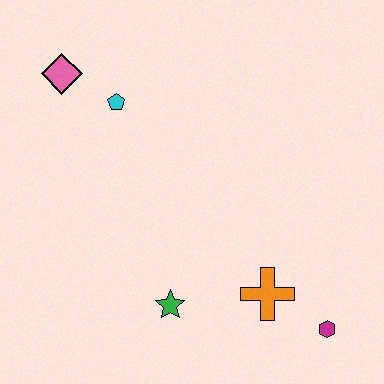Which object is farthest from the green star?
The pink diamond is farthest from the green star.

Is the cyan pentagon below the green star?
No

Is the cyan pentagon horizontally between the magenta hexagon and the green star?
No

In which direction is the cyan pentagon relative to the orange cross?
The cyan pentagon is above the orange cross.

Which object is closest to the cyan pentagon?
The pink diamond is closest to the cyan pentagon.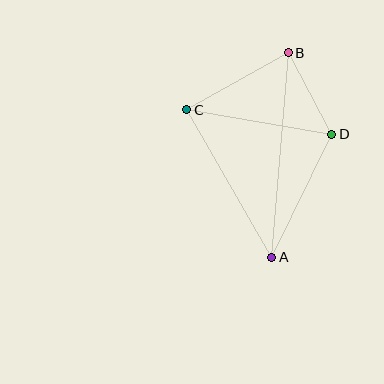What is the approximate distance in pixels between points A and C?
The distance between A and C is approximately 171 pixels.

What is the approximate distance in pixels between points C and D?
The distance between C and D is approximately 147 pixels.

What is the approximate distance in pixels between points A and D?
The distance between A and D is approximately 137 pixels.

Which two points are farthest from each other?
Points A and B are farthest from each other.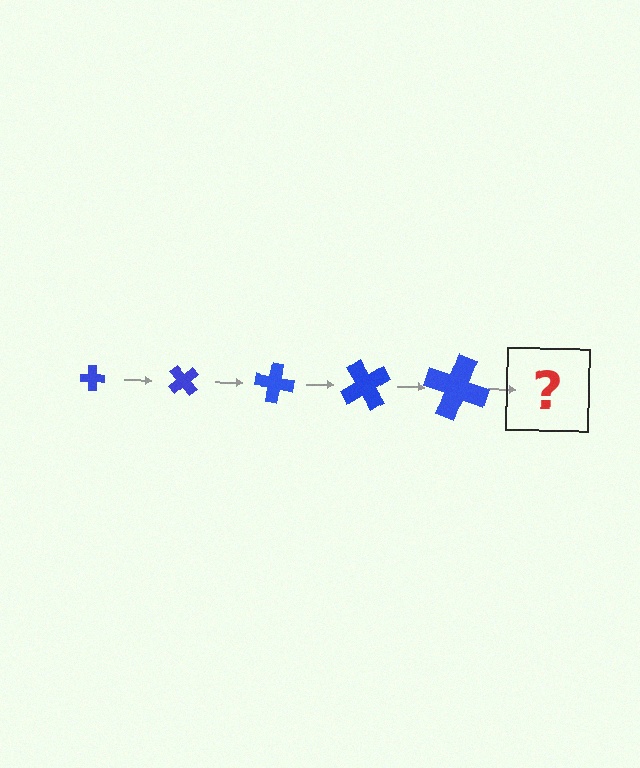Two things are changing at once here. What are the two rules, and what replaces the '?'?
The two rules are that the cross grows larger each step and it rotates 50 degrees each step. The '?' should be a cross, larger than the previous one and rotated 250 degrees from the start.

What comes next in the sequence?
The next element should be a cross, larger than the previous one and rotated 250 degrees from the start.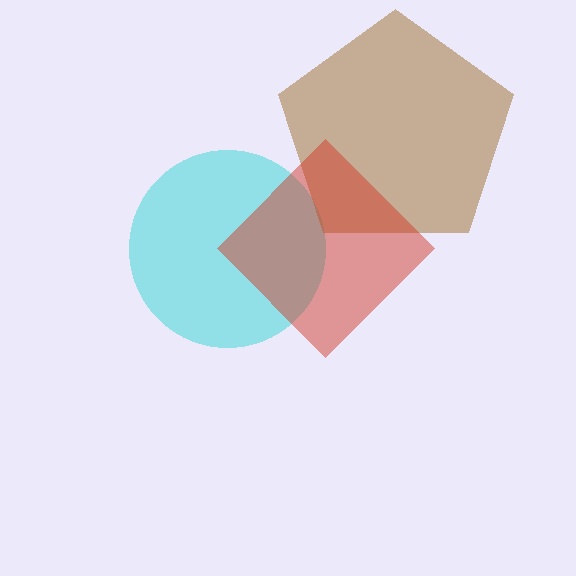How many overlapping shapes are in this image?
There are 3 overlapping shapes in the image.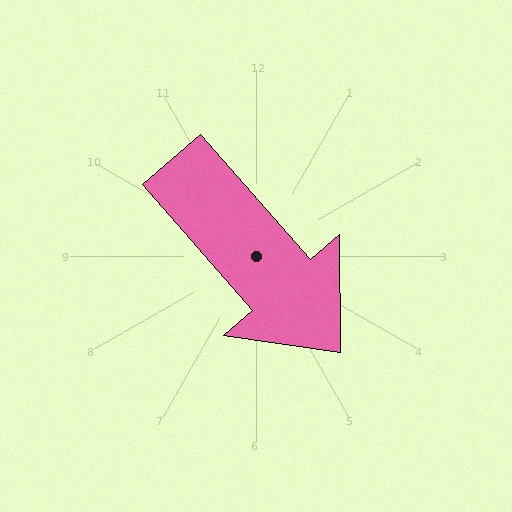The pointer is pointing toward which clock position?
Roughly 5 o'clock.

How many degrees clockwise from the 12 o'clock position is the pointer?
Approximately 139 degrees.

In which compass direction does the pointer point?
Southeast.